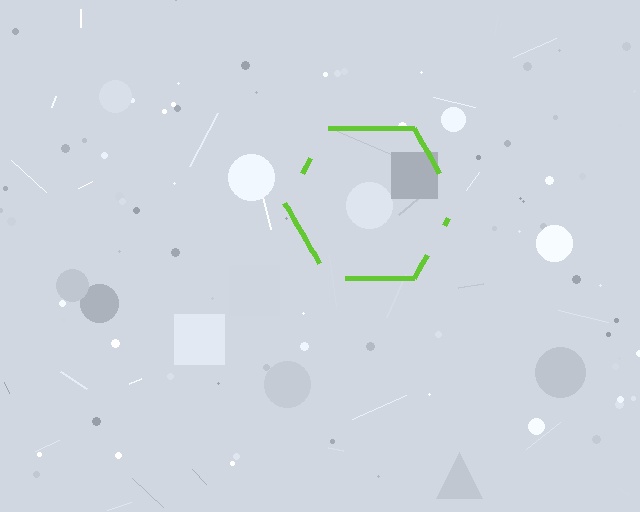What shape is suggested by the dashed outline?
The dashed outline suggests a hexagon.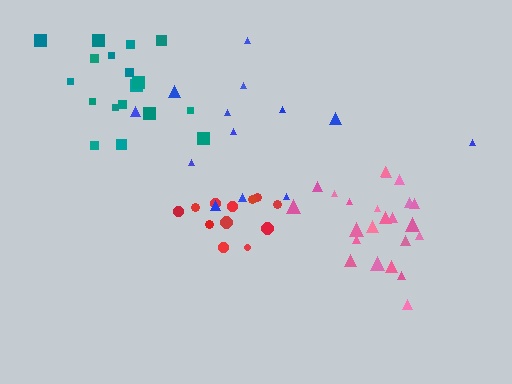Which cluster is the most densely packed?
Pink.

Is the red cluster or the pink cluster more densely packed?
Pink.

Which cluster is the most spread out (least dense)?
Blue.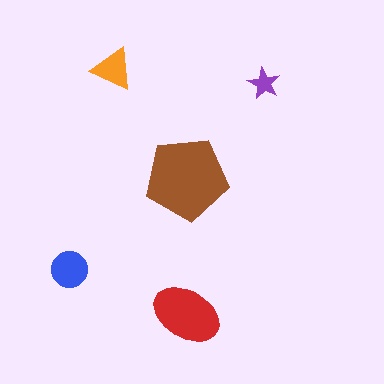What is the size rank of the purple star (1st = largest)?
5th.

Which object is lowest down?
The red ellipse is bottommost.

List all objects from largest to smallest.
The brown pentagon, the red ellipse, the blue circle, the orange triangle, the purple star.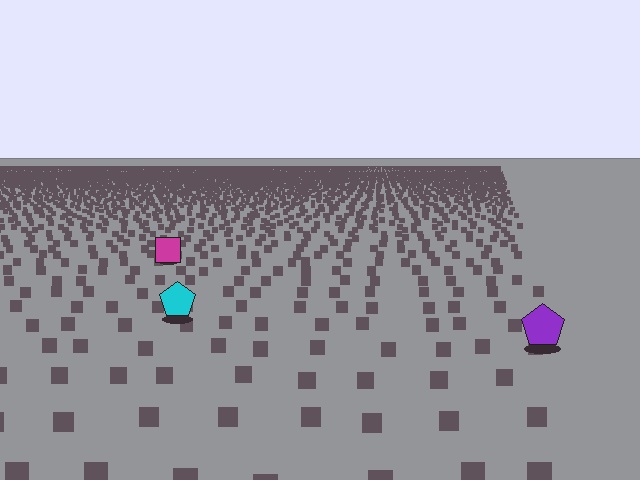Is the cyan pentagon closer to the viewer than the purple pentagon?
No. The purple pentagon is closer — you can tell from the texture gradient: the ground texture is coarser near it.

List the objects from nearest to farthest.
From nearest to farthest: the purple pentagon, the cyan pentagon, the magenta square.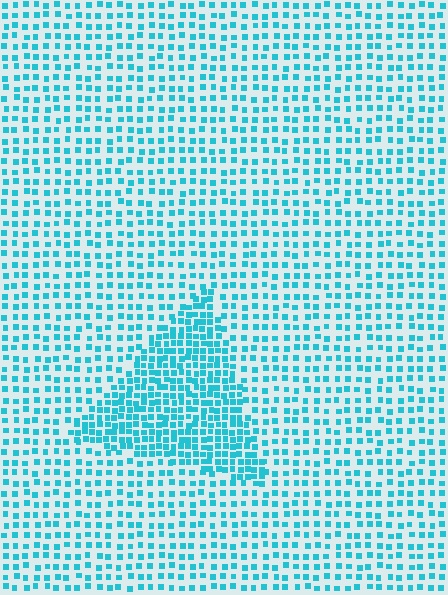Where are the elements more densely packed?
The elements are more densely packed inside the triangle boundary.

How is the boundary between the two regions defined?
The boundary is defined by a change in element density (approximately 2.0x ratio). All elements are the same color, size, and shape.